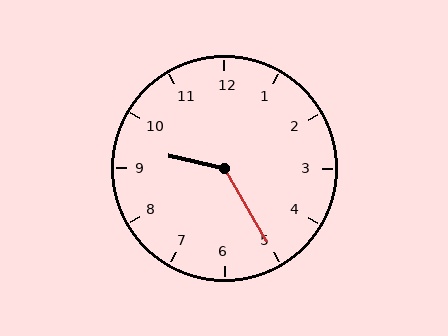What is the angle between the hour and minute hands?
Approximately 132 degrees.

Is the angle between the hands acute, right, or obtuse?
It is obtuse.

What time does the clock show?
9:25.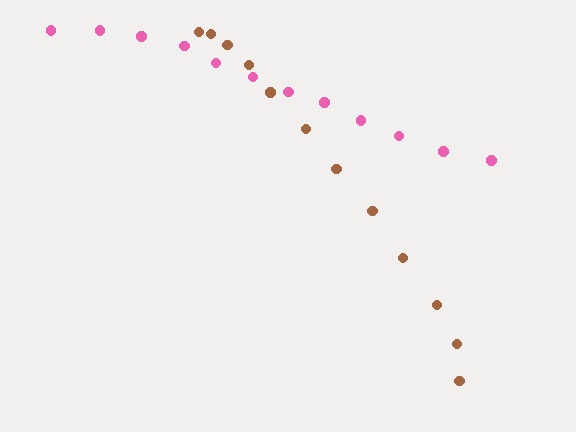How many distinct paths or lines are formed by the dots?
There are 2 distinct paths.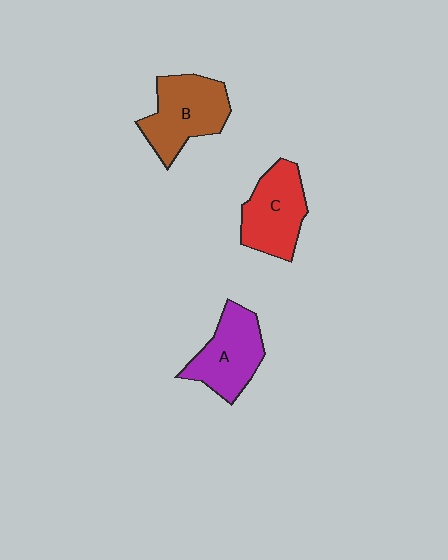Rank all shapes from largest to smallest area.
From largest to smallest: B (brown), C (red), A (purple).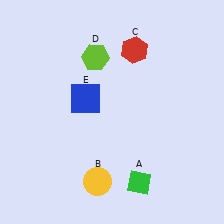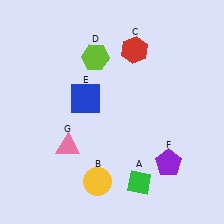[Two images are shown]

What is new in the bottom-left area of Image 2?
A pink triangle (G) was added in the bottom-left area of Image 2.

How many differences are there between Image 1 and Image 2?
There are 2 differences between the two images.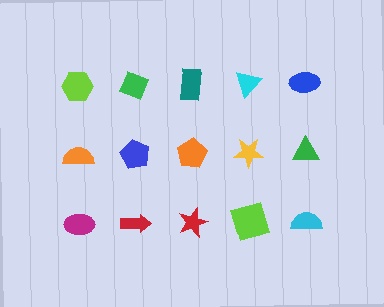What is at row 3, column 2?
A red arrow.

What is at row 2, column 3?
An orange pentagon.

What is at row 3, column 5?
A cyan semicircle.